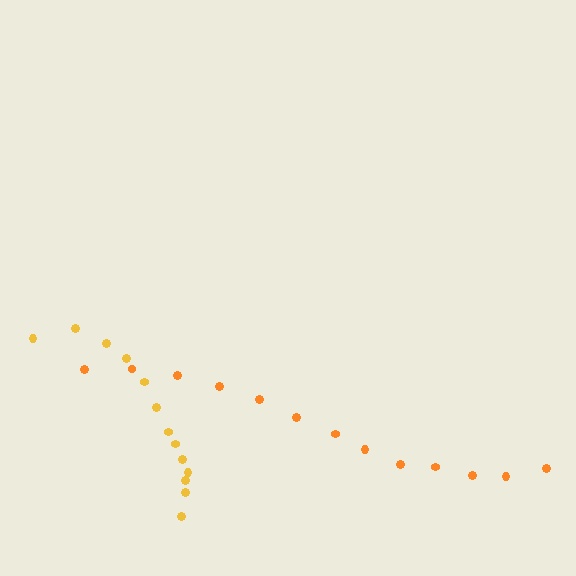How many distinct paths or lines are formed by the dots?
There are 2 distinct paths.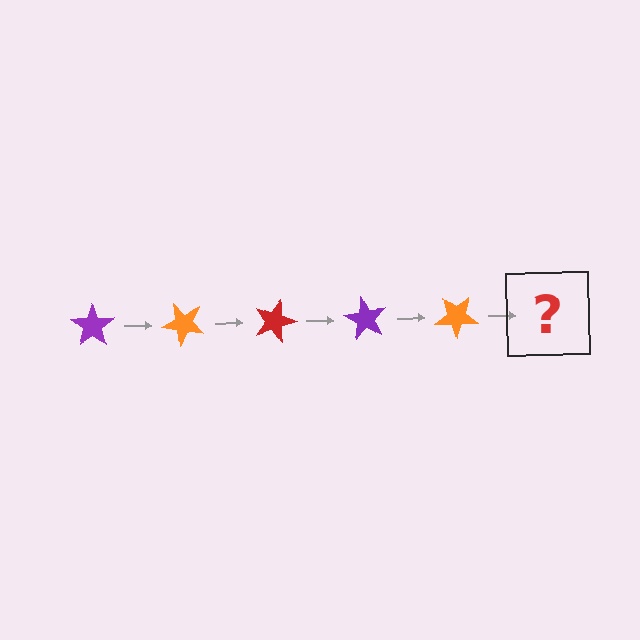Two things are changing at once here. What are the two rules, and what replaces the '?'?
The two rules are that it rotates 45 degrees each step and the color cycles through purple, orange, and red. The '?' should be a red star, rotated 225 degrees from the start.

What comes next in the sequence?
The next element should be a red star, rotated 225 degrees from the start.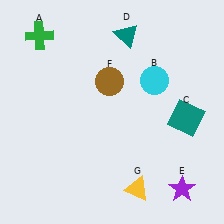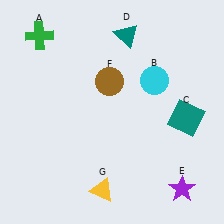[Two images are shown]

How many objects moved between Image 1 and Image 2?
1 object moved between the two images.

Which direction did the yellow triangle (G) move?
The yellow triangle (G) moved left.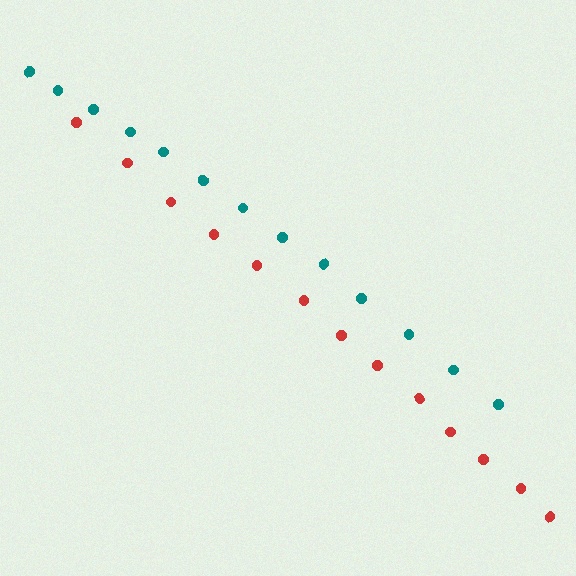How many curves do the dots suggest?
There are 2 distinct paths.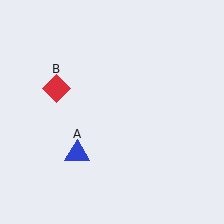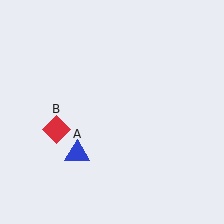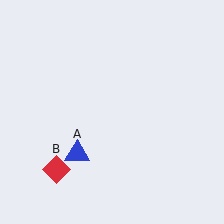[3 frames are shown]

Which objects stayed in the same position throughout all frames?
Blue triangle (object A) remained stationary.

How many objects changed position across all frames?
1 object changed position: red diamond (object B).